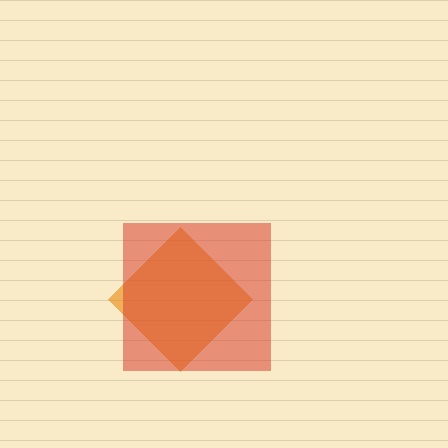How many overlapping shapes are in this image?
There are 2 overlapping shapes in the image.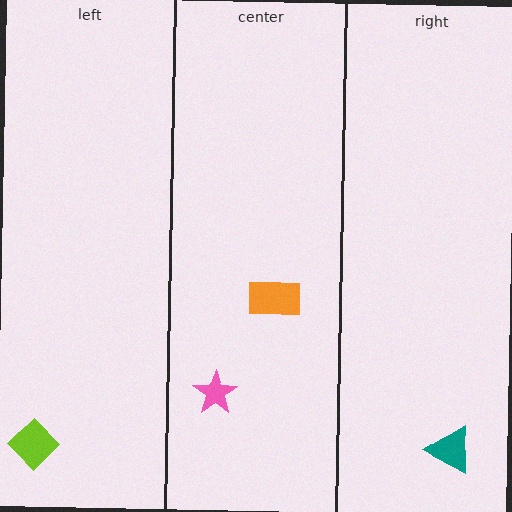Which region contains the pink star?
The center region.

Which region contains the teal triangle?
The right region.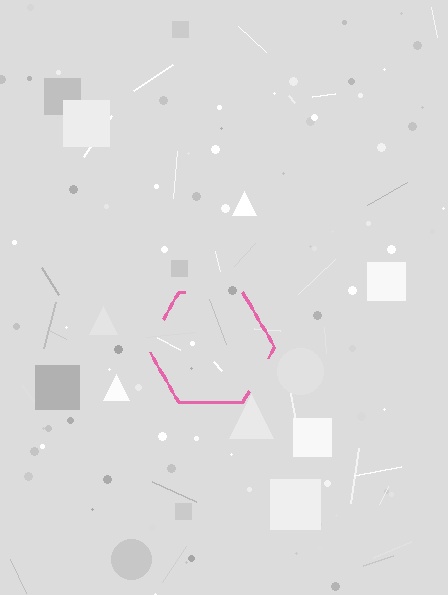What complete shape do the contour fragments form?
The contour fragments form a hexagon.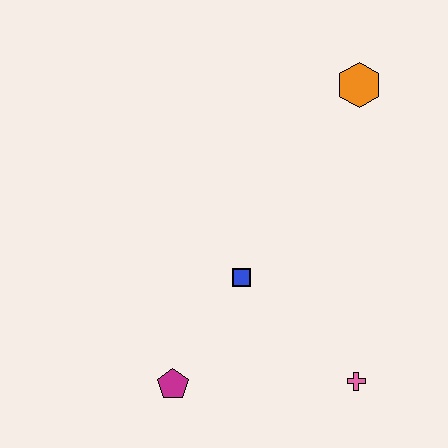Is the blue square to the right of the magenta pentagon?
Yes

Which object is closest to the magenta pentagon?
The blue square is closest to the magenta pentagon.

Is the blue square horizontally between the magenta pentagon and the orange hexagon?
Yes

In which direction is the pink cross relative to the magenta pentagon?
The pink cross is to the right of the magenta pentagon.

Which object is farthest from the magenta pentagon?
The orange hexagon is farthest from the magenta pentagon.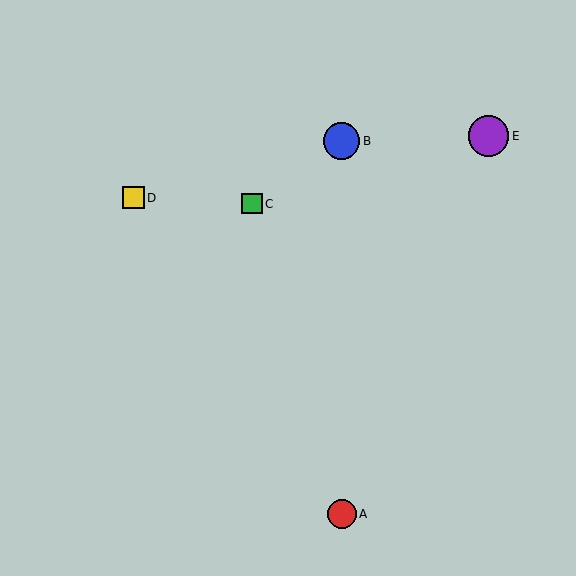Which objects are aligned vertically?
Objects A, B are aligned vertically.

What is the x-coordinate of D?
Object D is at x≈133.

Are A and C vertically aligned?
No, A is at x≈342 and C is at x≈252.